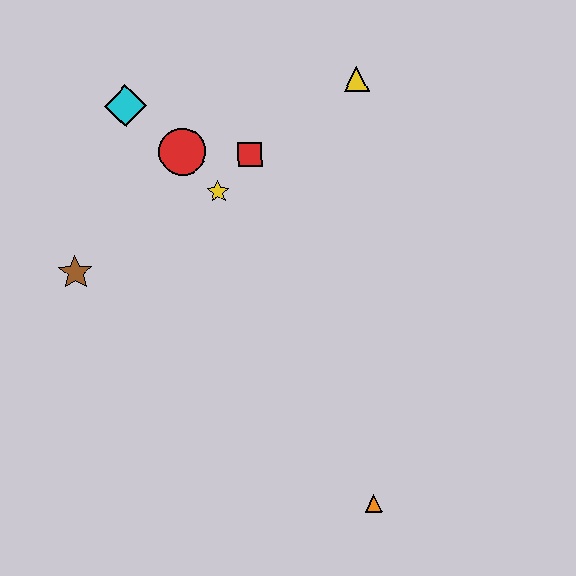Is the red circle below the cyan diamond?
Yes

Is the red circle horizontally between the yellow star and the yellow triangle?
No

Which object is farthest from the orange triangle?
The cyan diamond is farthest from the orange triangle.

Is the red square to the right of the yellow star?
Yes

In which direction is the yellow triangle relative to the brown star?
The yellow triangle is to the right of the brown star.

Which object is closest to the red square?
The yellow star is closest to the red square.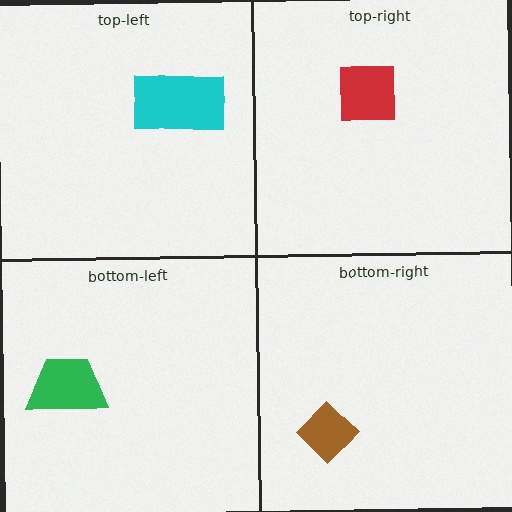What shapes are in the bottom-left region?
The green trapezoid.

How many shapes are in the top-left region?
1.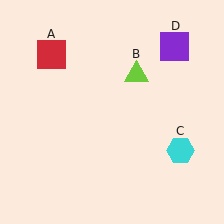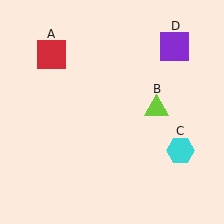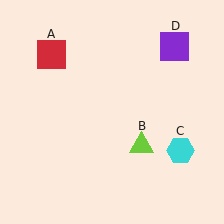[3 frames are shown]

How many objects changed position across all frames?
1 object changed position: lime triangle (object B).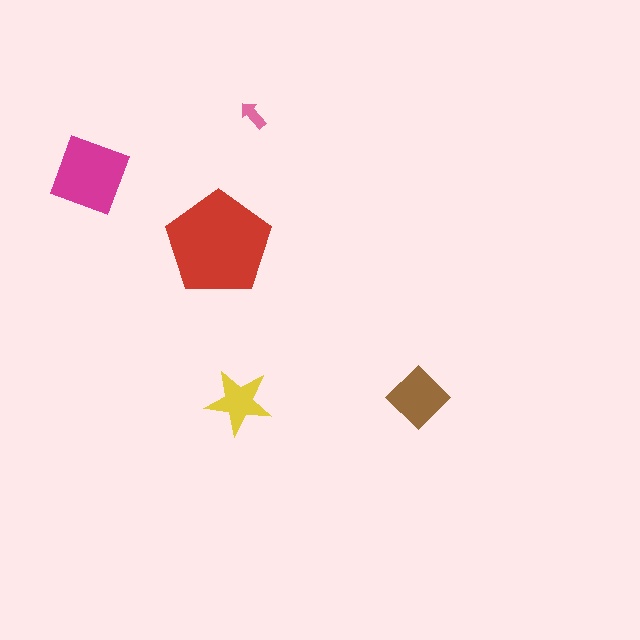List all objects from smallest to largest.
The pink arrow, the yellow star, the brown diamond, the magenta square, the red pentagon.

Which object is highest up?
The pink arrow is topmost.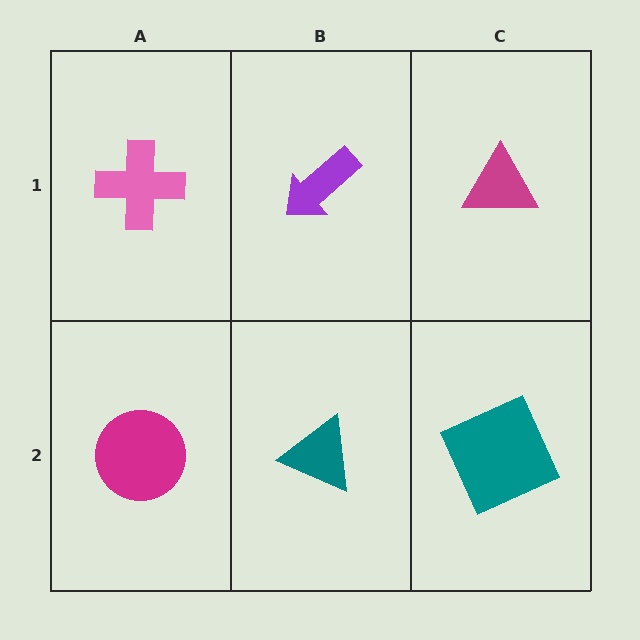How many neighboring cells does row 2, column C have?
2.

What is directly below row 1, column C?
A teal square.